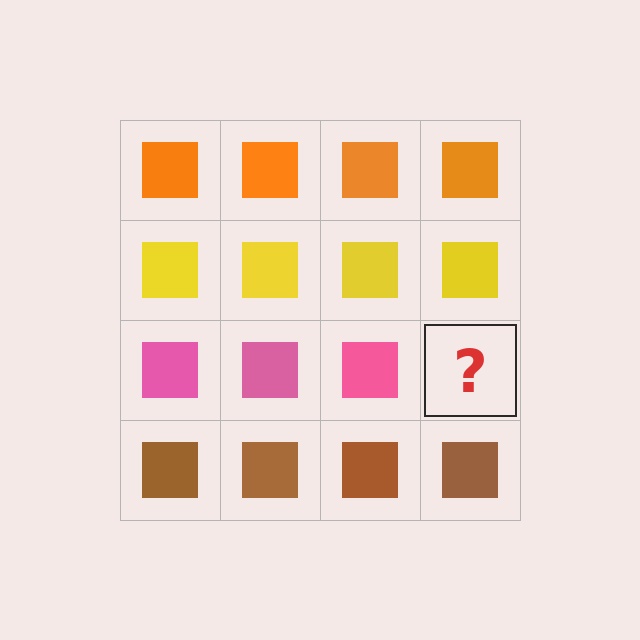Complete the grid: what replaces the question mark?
The question mark should be replaced with a pink square.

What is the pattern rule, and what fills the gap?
The rule is that each row has a consistent color. The gap should be filled with a pink square.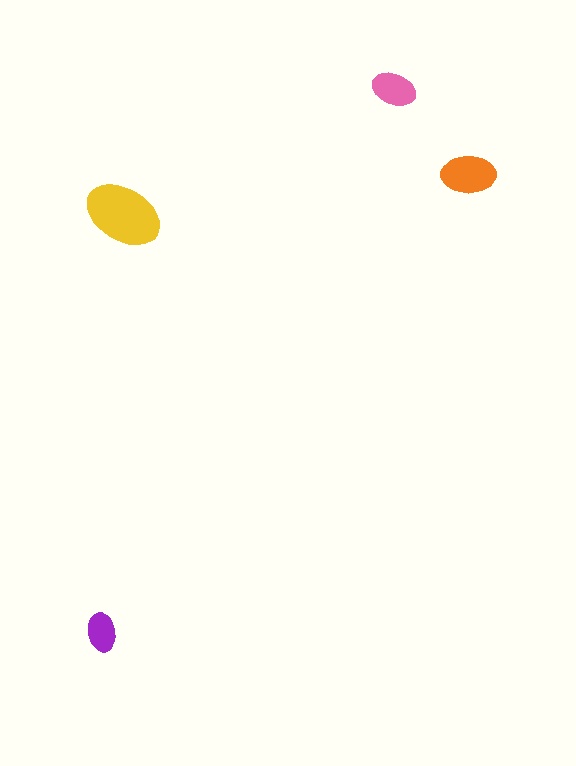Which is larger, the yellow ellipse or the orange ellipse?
The yellow one.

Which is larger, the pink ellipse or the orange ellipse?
The orange one.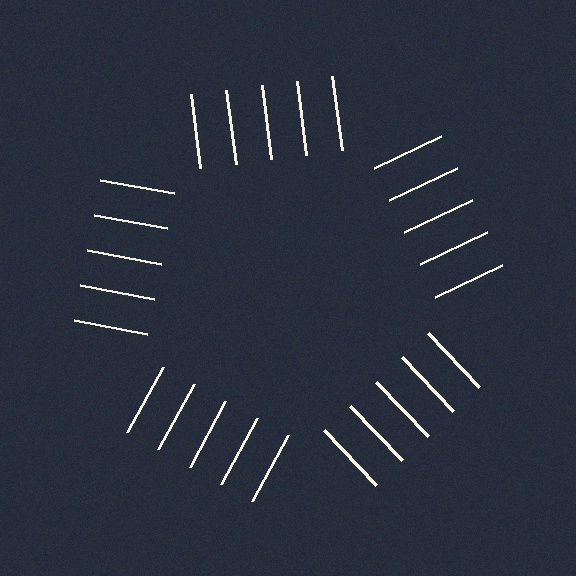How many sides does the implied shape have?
5 sides — the line-ends trace a pentagon.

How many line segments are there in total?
25 — 5 along each of the 5 edges.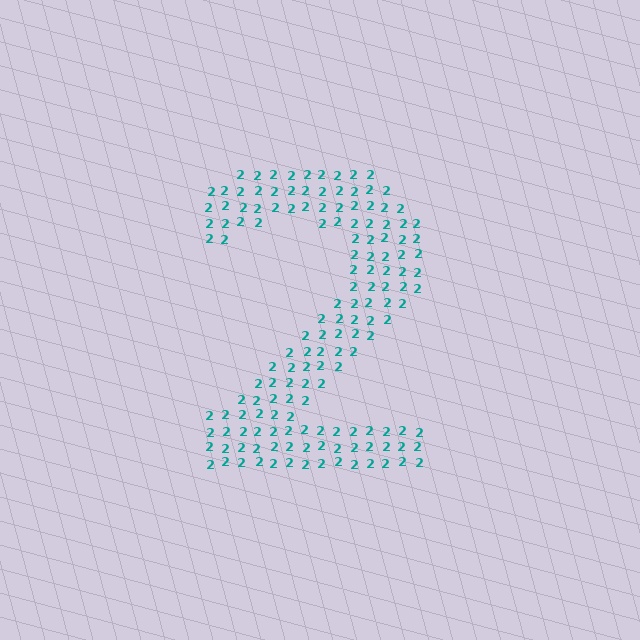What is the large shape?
The large shape is the digit 2.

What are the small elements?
The small elements are digit 2's.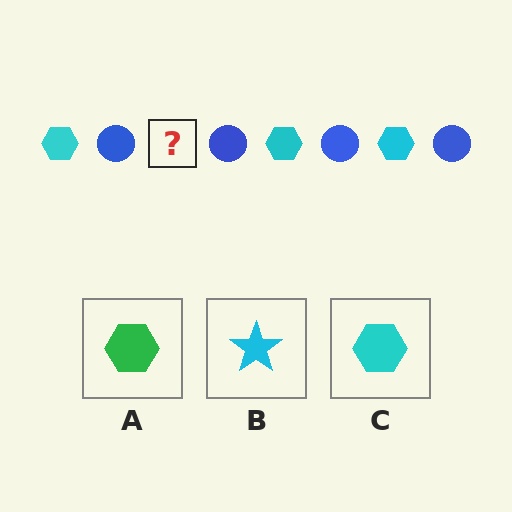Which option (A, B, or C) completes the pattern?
C.